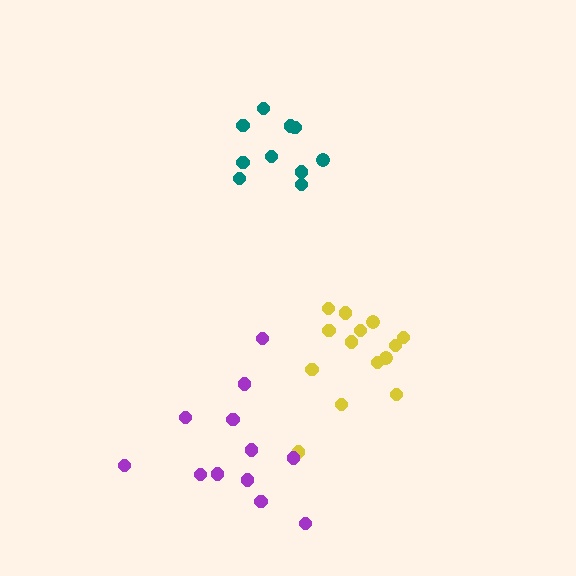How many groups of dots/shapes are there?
There are 3 groups.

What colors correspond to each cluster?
The clusters are colored: yellow, teal, purple.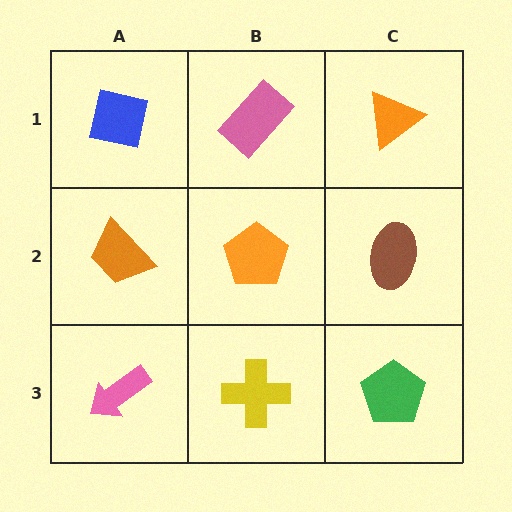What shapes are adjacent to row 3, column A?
An orange trapezoid (row 2, column A), a yellow cross (row 3, column B).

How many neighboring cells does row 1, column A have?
2.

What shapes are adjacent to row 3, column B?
An orange pentagon (row 2, column B), a pink arrow (row 3, column A), a green pentagon (row 3, column C).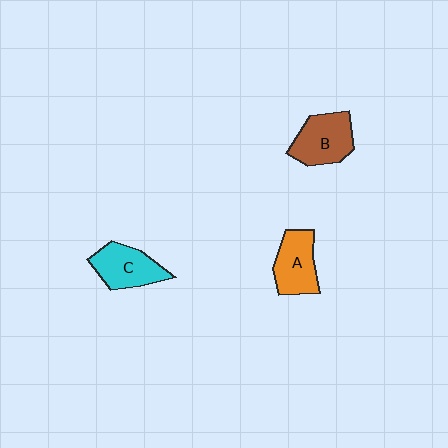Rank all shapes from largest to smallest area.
From largest to smallest: B (brown), C (cyan), A (orange).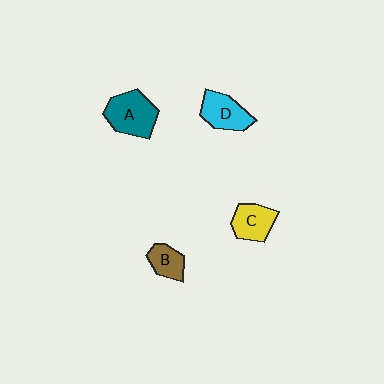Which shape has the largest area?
Shape A (teal).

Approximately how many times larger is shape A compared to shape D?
Approximately 1.2 times.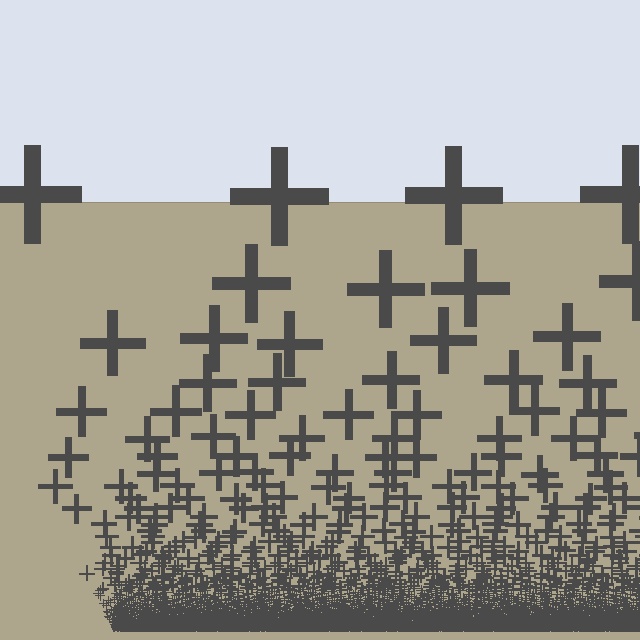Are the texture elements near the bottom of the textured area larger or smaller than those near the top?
Smaller. The gradient is inverted — elements near the bottom are smaller and denser.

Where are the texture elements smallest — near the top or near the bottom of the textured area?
Near the bottom.